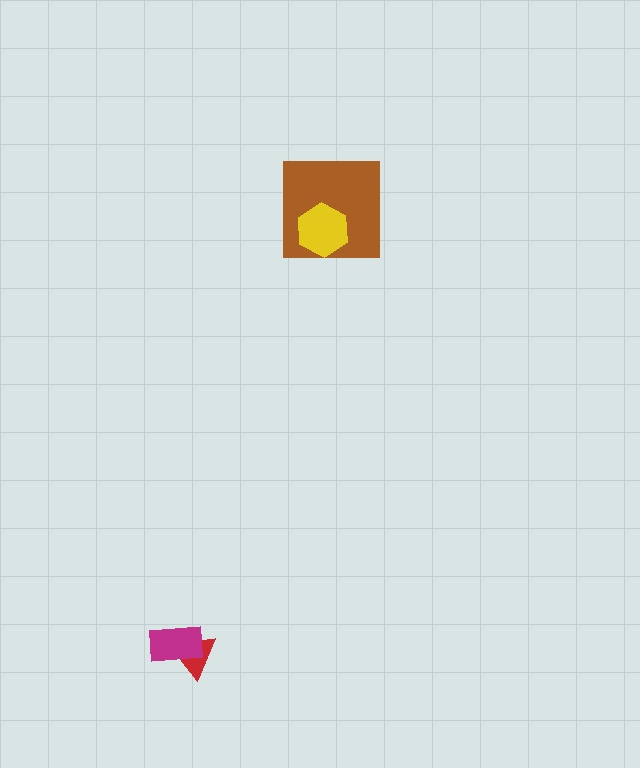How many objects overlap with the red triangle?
1 object overlaps with the red triangle.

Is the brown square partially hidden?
Yes, it is partially covered by another shape.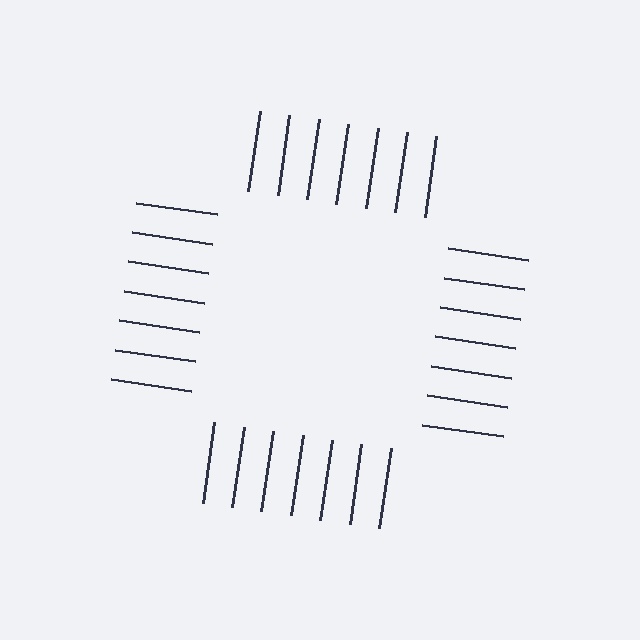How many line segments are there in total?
28 — 7 along each of the 4 edges.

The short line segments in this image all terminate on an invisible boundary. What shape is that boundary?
An illusory square — the line segments terminate on its edges but no continuous stroke is drawn.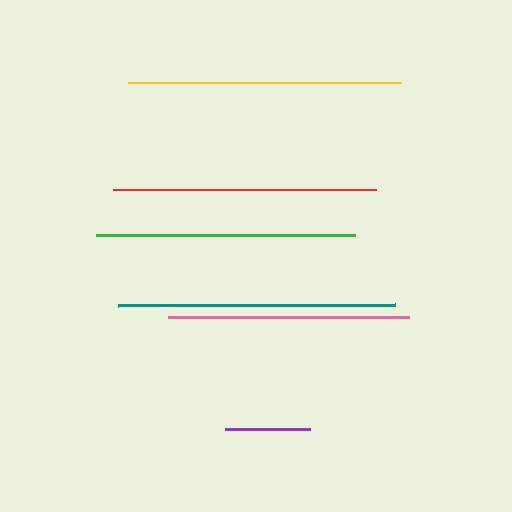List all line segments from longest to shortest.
From longest to shortest: teal, yellow, red, green, pink, purple.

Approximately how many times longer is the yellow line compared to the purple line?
The yellow line is approximately 3.2 times the length of the purple line.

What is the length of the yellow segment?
The yellow segment is approximately 273 pixels long.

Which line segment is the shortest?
The purple line is the shortest at approximately 84 pixels.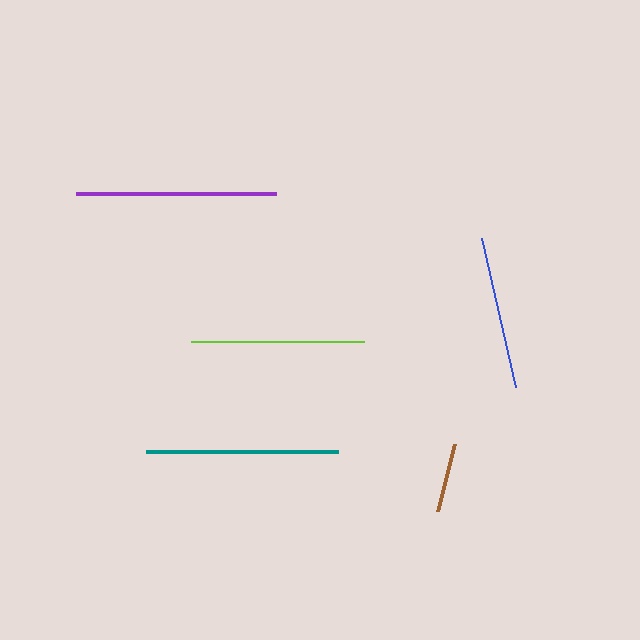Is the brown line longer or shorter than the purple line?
The purple line is longer than the brown line.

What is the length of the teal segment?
The teal segment is approximately 191 pixels long.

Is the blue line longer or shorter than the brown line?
The blue line is longer than the brown line.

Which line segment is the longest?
The purple line is the longest at approximately 199 pixels.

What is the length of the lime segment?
The lime segment is approximately 172 pixels long.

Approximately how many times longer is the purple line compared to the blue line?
The purple line is approximately 1.3 times the length of the blue line.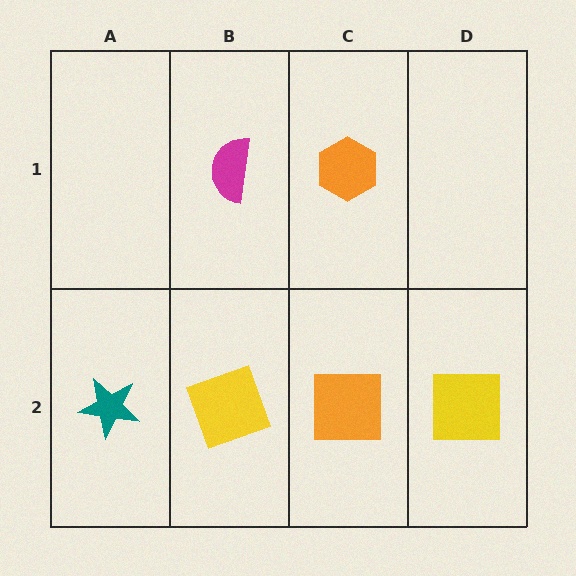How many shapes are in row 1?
2 shapes.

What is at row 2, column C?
An orange square.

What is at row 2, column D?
A yellow square.